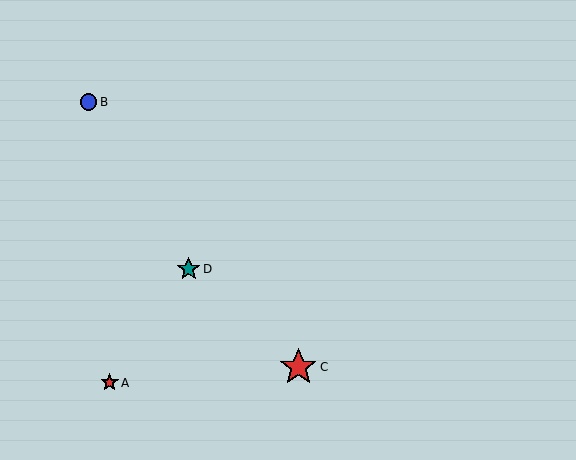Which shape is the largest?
The red star (labeled C) is the largest.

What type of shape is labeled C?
Shape C is a red star.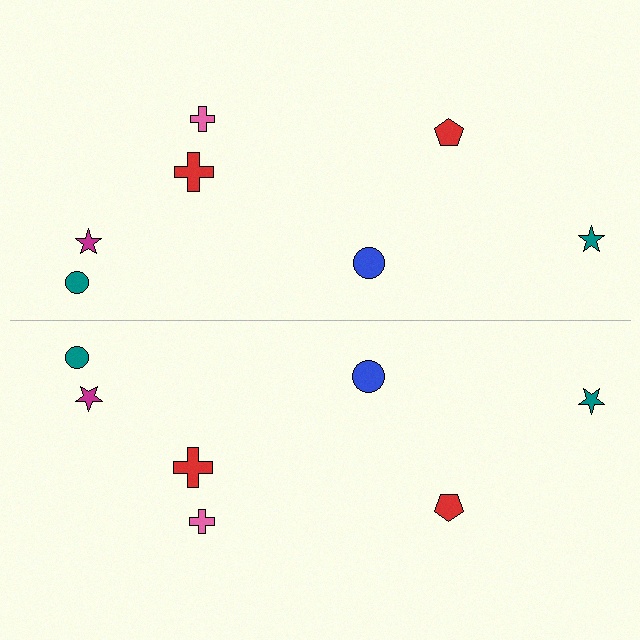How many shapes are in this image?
There are 14 shapes in this image.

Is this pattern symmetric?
Yes, this pattern has bilateral (reflection) symmetry.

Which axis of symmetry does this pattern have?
The pattern has a horizontal axis of symmetry running through the center of the image.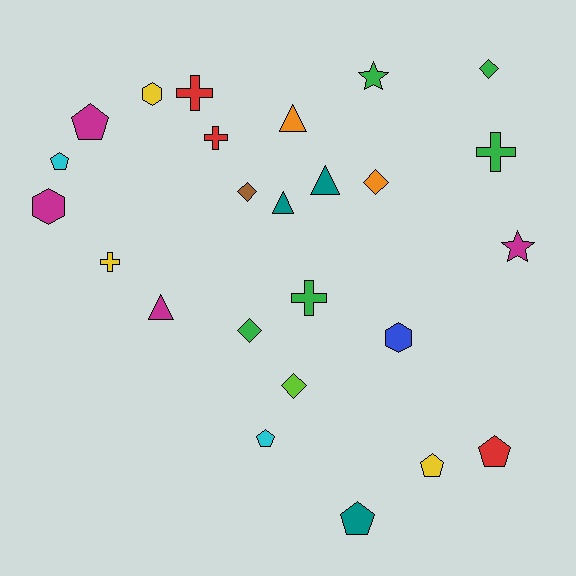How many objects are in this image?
There are 25 objects.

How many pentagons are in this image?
There are 6 pentagons.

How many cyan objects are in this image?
There are 2 cyan objects.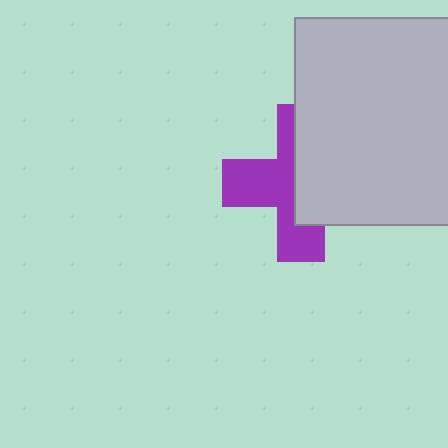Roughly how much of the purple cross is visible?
About half of it is visible (roughly 50%).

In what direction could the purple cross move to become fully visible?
The purple cross could move left. That would shift it out from behind the light gray square entirely.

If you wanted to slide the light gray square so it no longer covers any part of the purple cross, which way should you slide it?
Slide it right — that is the most direct way to separate the two shapes.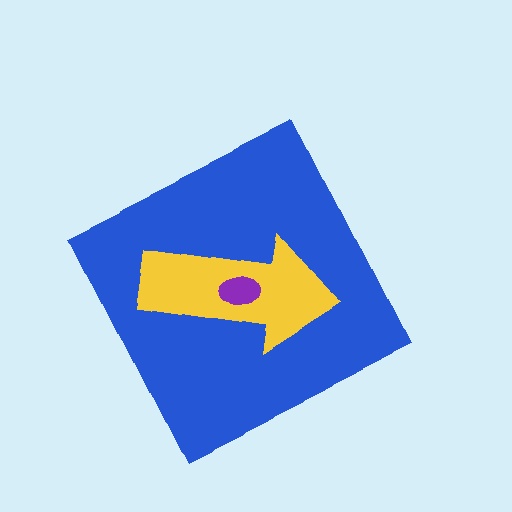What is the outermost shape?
The blue diamond.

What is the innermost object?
The purple ellipse.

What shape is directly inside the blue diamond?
The yellow arrow.